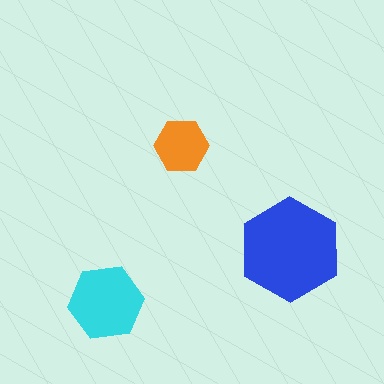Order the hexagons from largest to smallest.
the blue one, the cyan one, the orange one.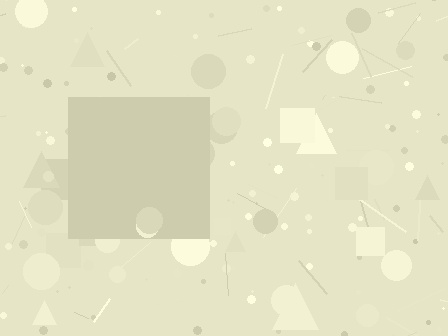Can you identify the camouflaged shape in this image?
The camouflaged shape is a square.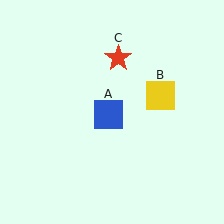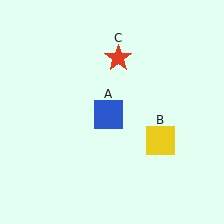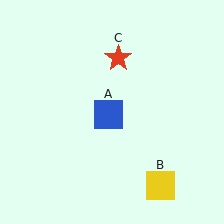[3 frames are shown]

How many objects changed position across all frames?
1 object changed position: yellow square (object B).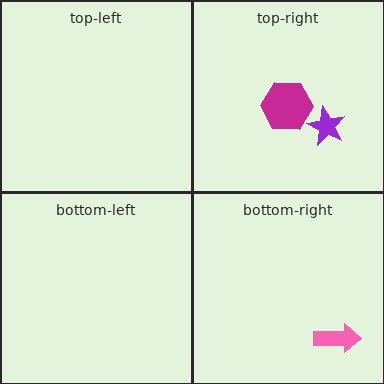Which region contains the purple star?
The top-right region.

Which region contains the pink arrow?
The bottom-right region.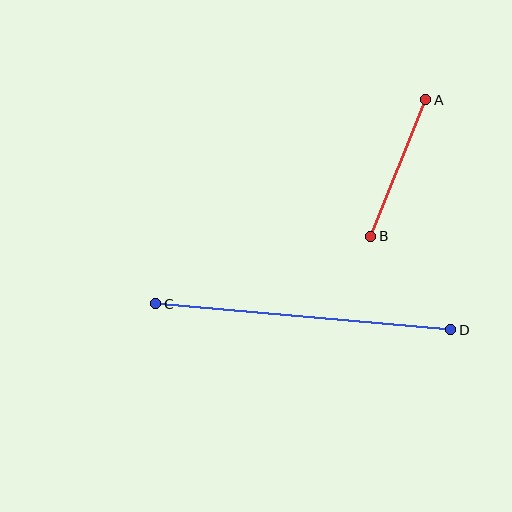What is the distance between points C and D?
The distance is approximately 296 pixels.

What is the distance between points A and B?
The distance is approximately 147 pixels.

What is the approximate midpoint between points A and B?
The midpoint is at approximately (398, 168) pixels.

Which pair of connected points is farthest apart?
Points C and D are farthest apart.